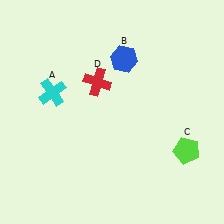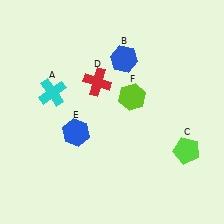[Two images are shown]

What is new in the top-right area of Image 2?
A lime hexagon (F) was added in the top-right area of Image 2.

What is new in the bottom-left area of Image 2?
A blue hexagon (E) was added in the bottom-left area of Image 2.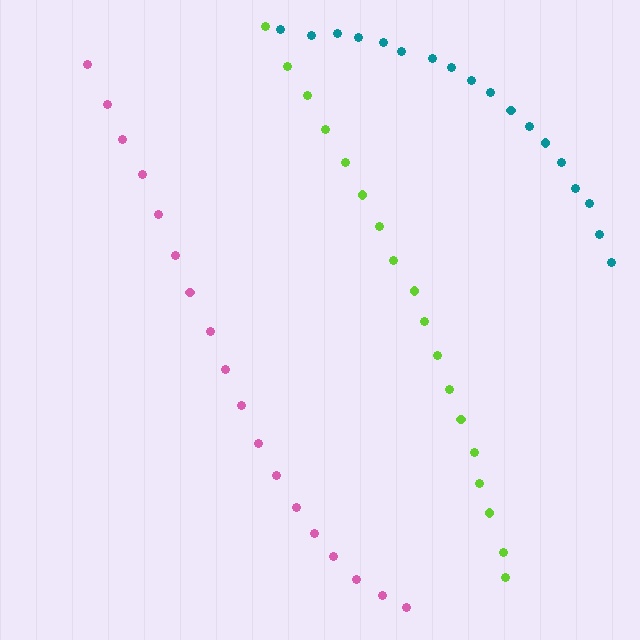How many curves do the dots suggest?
There are 3 distinct paths.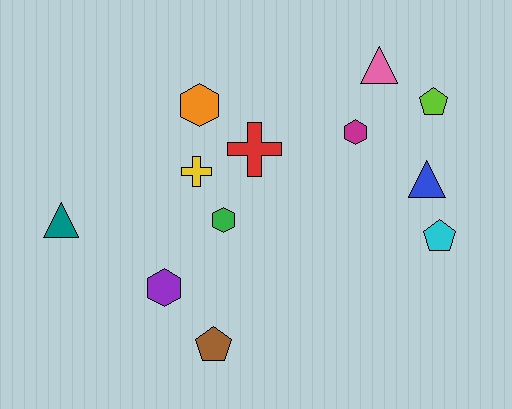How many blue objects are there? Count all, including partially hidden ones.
There is 1 blue object.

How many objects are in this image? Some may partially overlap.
There are 12 objects.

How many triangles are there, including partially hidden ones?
There are 3 triangles.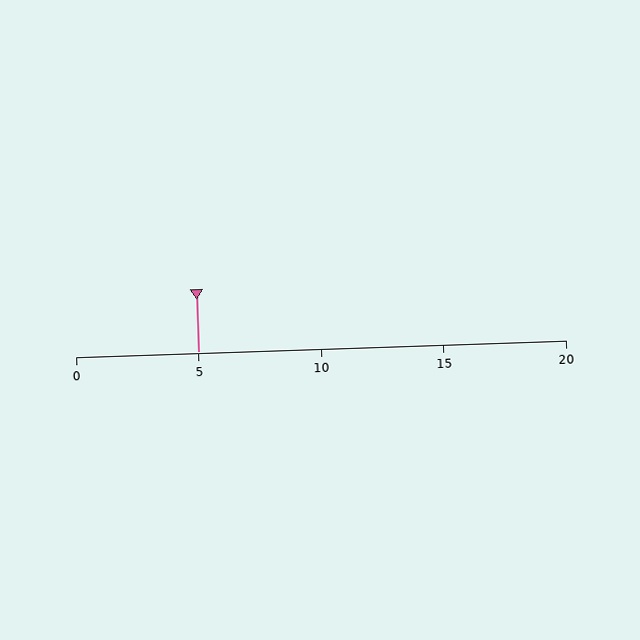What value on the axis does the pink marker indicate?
The marker indicates approximately 5.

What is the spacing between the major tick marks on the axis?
The major ticks are spaced 5 apart.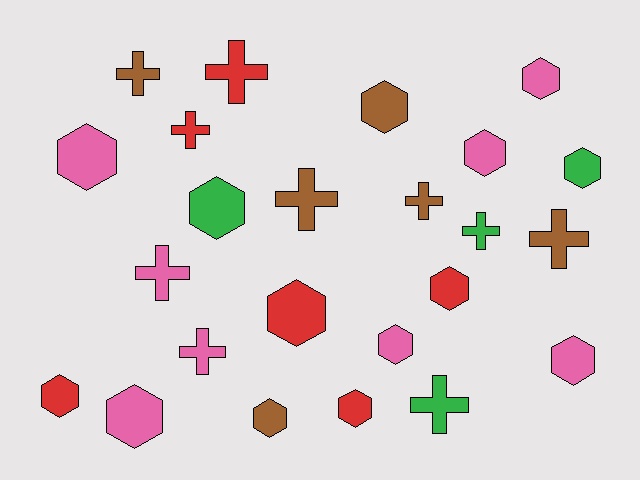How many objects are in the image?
There are 24 objects.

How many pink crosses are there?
There are 2 pink crosses.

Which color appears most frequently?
Pink, with 8 objects.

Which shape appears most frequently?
Hexagon, with 14 objects.